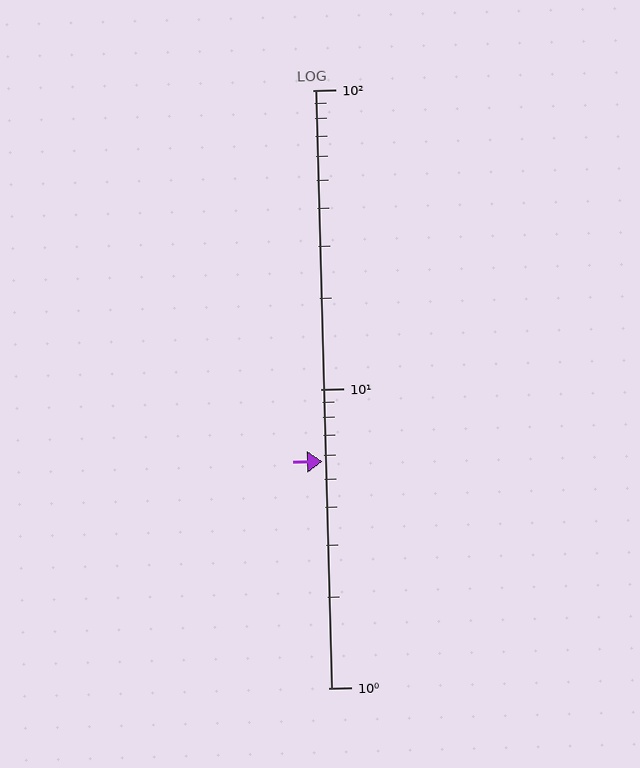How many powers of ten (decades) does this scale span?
The scale spans 2 decades, from 1 to 100.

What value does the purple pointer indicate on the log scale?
The pointer indicates approximately 5.7.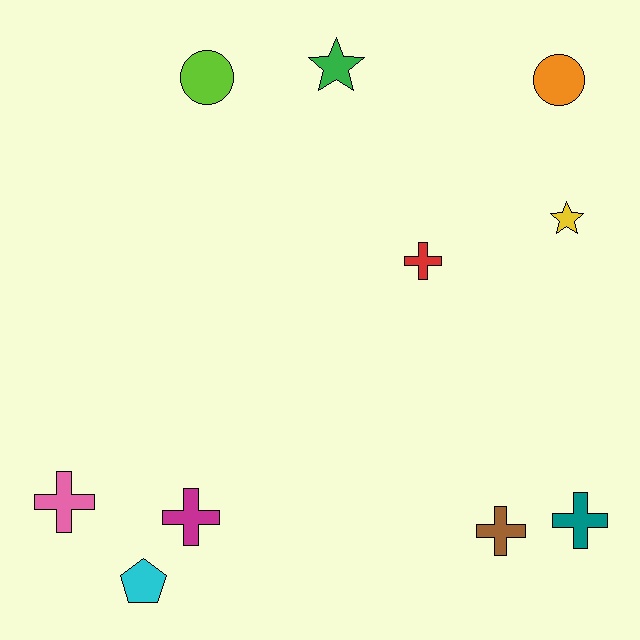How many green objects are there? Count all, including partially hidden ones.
There is 1 green object.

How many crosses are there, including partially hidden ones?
There are 5 crosses.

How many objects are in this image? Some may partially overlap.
There are 10 objects.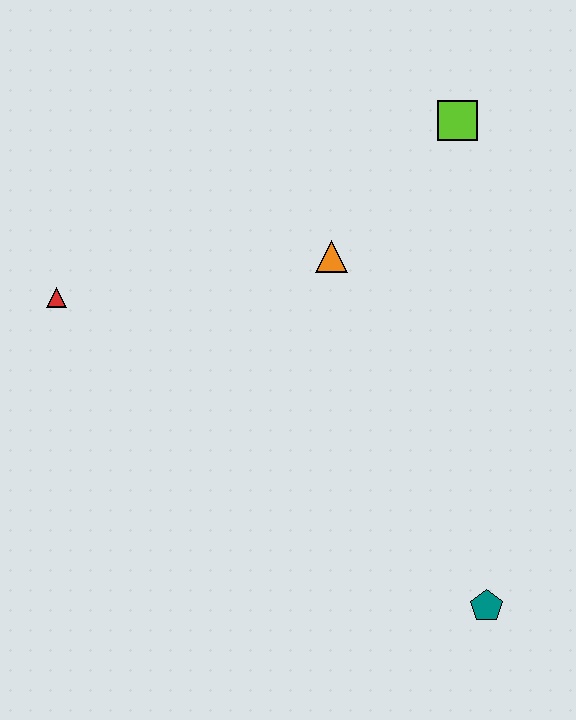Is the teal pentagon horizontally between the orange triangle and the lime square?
No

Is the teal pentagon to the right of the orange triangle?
Yes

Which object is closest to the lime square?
The orange triangle is closest to the lime square.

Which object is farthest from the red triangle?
The teal pentagon is farthest from the red triangle.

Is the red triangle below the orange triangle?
Yes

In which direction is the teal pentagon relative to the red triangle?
The teal pentagon is to the right of the red triangle.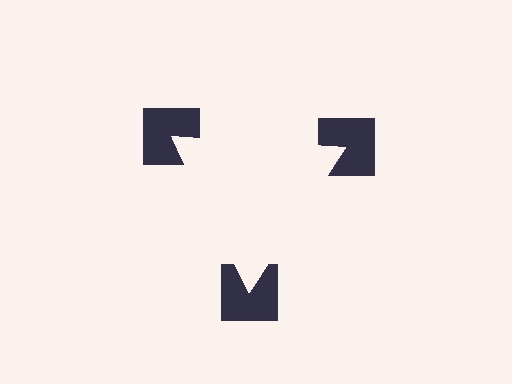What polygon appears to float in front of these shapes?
An illusory triangle — its edges are inferred from the aligned wedge cuts in the notched squares, not physically drawn.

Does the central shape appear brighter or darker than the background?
It typically appears slightly brighter than the background, even though no actual brightness change is drawn.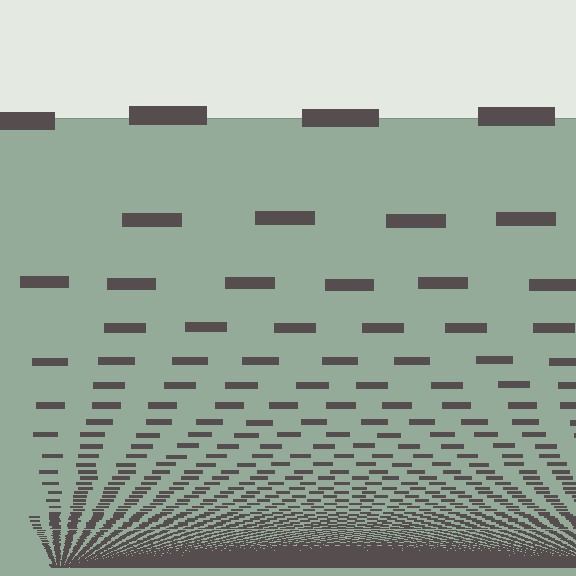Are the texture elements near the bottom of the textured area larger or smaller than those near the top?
Smaller. The gradient is inverted — elements near the bottom are smaller and denser.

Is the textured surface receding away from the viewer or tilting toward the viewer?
The surface appears to tilt toward the viewer. Texture elements get larger and sparser toward the top.